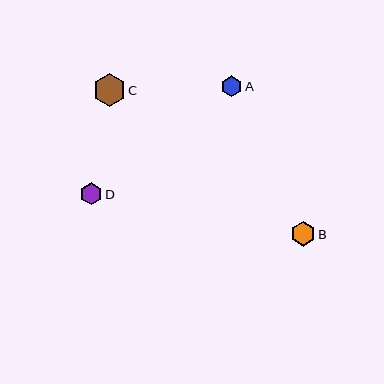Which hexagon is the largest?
Hexagon C is the largest with a size of approximately 33 pixels.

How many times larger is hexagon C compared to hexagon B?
Hexagon C is approximately 1.3 times the size of hexagon B.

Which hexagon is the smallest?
Hexagon A is the smallest with a size of approximately 21 pixels.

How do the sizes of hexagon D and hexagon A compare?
Hexagon D and hexagon A are approximately the same size.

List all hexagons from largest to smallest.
From largest to smallest: C, B, D, A.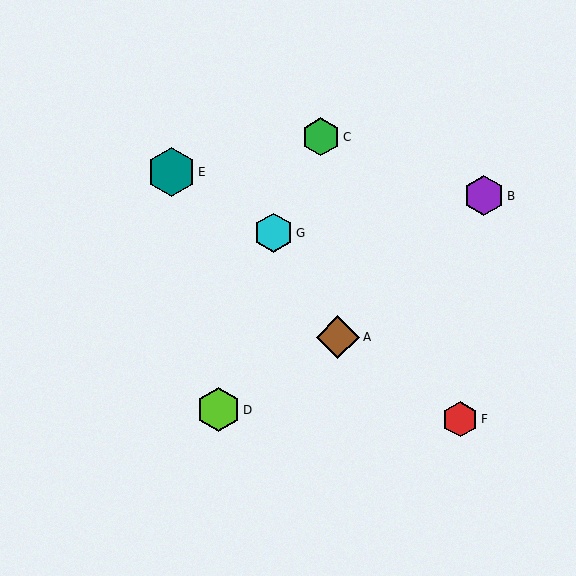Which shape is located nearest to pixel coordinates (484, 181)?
The purple hexagon (labeled B) at (484, 196) is nearest to that location.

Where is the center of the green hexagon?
The center of the green hexagon is at (321, 137).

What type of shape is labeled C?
Shape C is a green hexagon.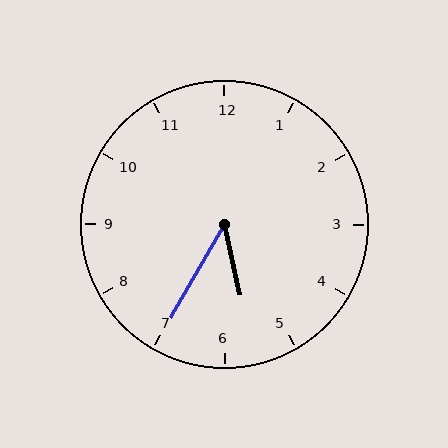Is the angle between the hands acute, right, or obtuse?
It is acute.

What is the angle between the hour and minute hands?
Approximately 42 degrees.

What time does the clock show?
5:35.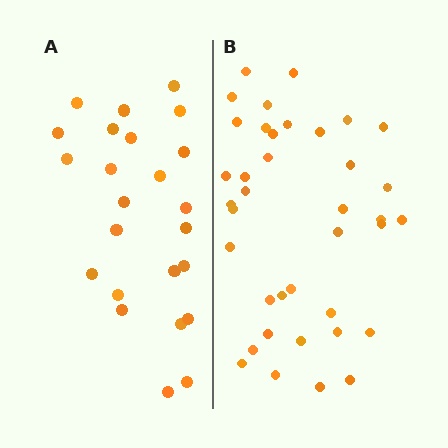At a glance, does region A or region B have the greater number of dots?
Region B (the right region) has more dots.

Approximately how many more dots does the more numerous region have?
Region B has approximately 15 more dots than region A.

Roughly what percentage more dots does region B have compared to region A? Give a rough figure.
About 60% more.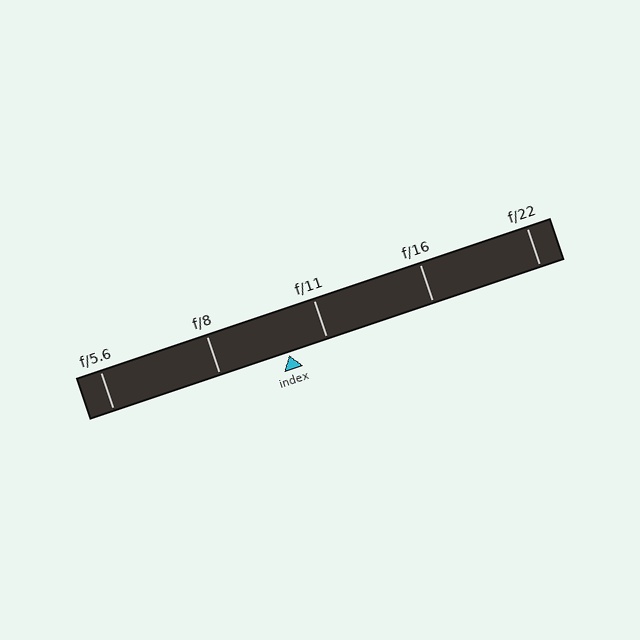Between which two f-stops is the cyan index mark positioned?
The index mark is between f/8 and f/11.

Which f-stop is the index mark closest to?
The index mark is closest to f/11.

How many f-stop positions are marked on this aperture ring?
There are 5 f-stop positions marked.